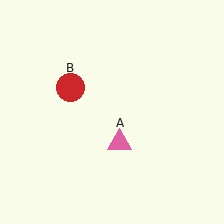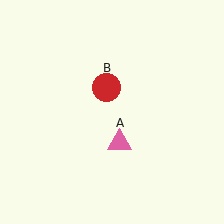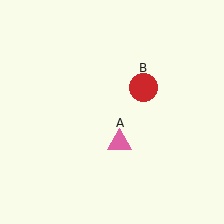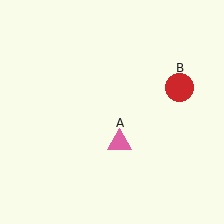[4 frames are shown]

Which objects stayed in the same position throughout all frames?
Pink triangle (object A) remained stationary.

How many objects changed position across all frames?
1 object changed position: red circle (object B).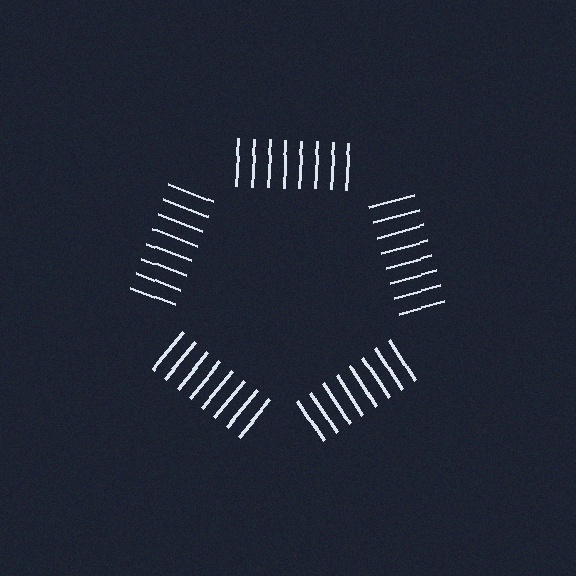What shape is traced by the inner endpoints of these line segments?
An illusory pentagon — the line segments terminate on its edges but no continuous stroke is drawn.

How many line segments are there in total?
40 — 8 along each of the 5 edges.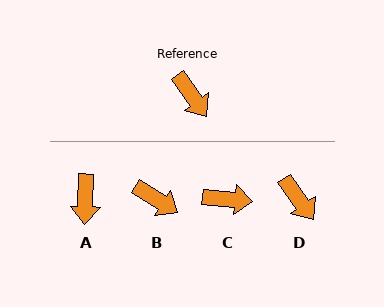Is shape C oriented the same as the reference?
No, it is off by about 49 degrees.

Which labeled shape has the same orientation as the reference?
D.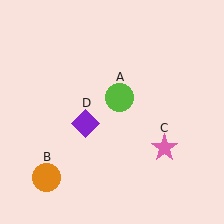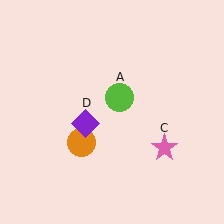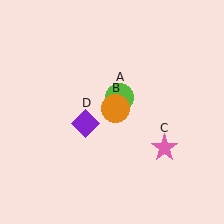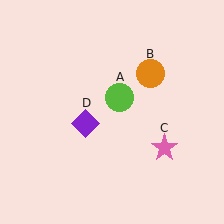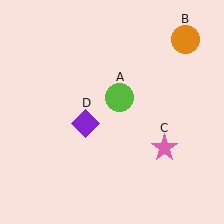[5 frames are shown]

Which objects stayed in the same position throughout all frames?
Lime circle (object A) and pink star (object C) and purple diamond (object D) remained stationary.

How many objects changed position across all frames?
1 object changed position: orange circle (object B).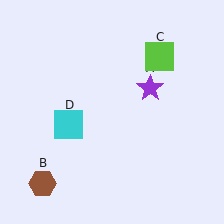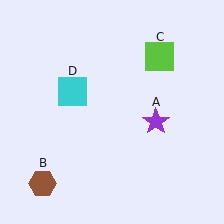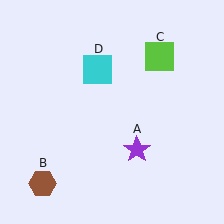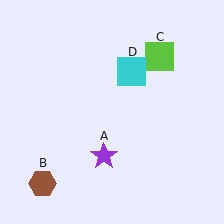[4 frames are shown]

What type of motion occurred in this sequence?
The purple star (object A), cyan square (object D) rotated clockwise around the center of the scene.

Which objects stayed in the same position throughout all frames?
Brown hexagon (object B) and lime square (object C) remained stationary.